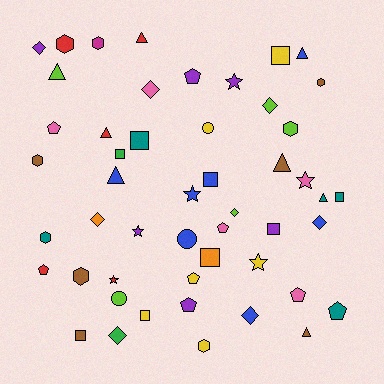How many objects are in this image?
There are 50 objects.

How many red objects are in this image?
There are 5 red objects.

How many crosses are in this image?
There are no crosses.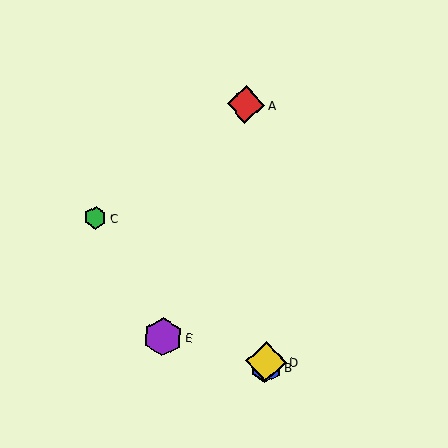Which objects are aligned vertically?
Objects B, D are aligned vertically.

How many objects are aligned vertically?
2 objects (B, D) are aligned vertically.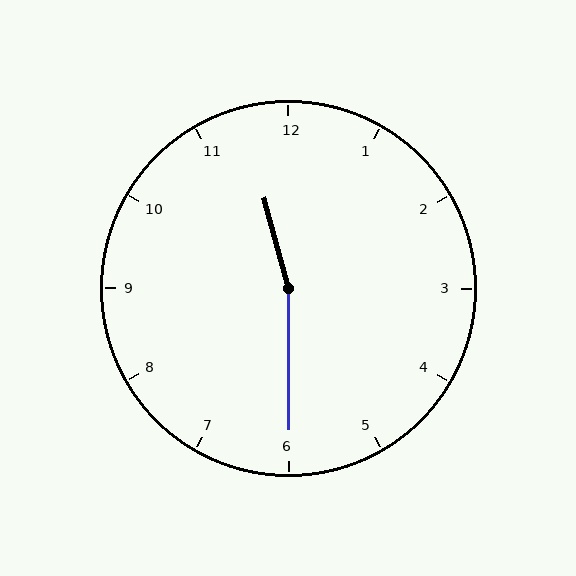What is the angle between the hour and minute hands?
Approximately 165 degrees.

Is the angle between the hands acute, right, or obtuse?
It is obtuse.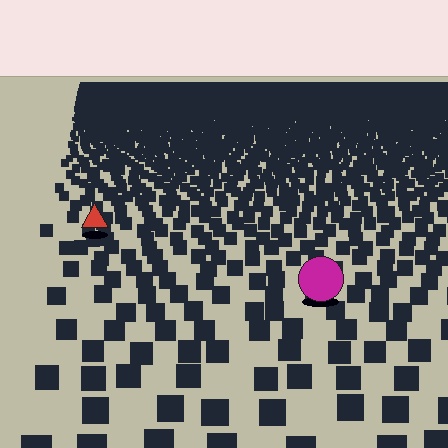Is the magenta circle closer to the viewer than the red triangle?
Yes. The magenta circle is closer — you can tell from the texture gradient: the ground texture is coarser near it.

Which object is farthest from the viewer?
The red triangle is farthest from the viewer. It appears smaller and the ground texture around it is denser.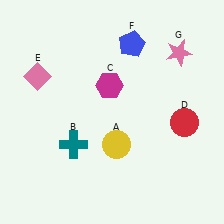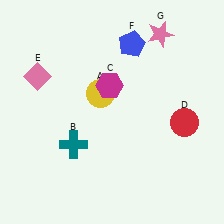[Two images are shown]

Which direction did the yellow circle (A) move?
The yellow circle (A) moved up.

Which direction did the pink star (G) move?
The pink star (G) moved up.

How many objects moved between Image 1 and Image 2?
2 objects moved between the two images.